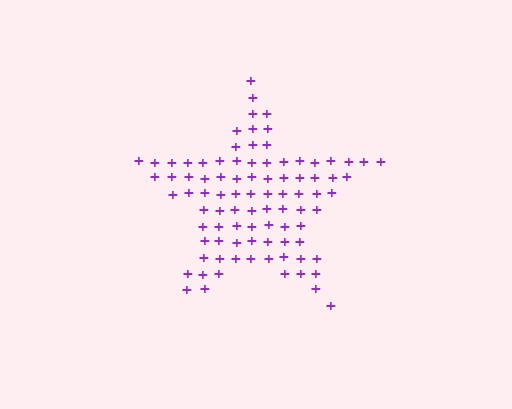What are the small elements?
The small elements are plus signs.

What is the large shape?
The large shape is a star.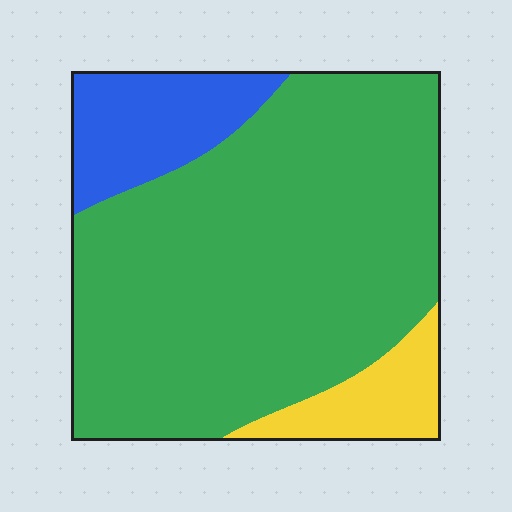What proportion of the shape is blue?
Blue covers about 15% of the shape.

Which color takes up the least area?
Yellow, at roughly 10%.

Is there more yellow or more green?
Green.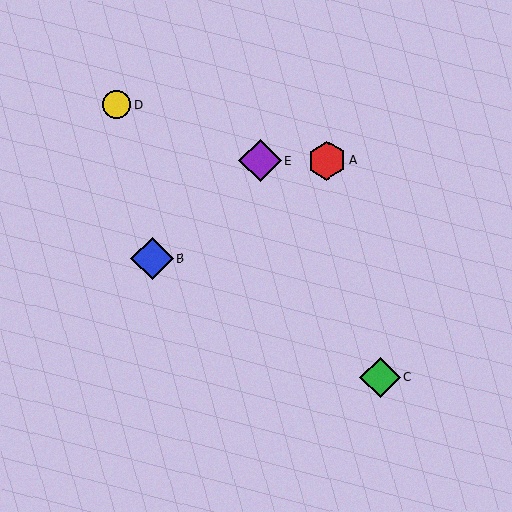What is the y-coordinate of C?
Object C is at y≈378.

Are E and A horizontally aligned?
Yes, both are at y≈161.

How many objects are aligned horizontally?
2 objects (A, E) are aligned horizontally.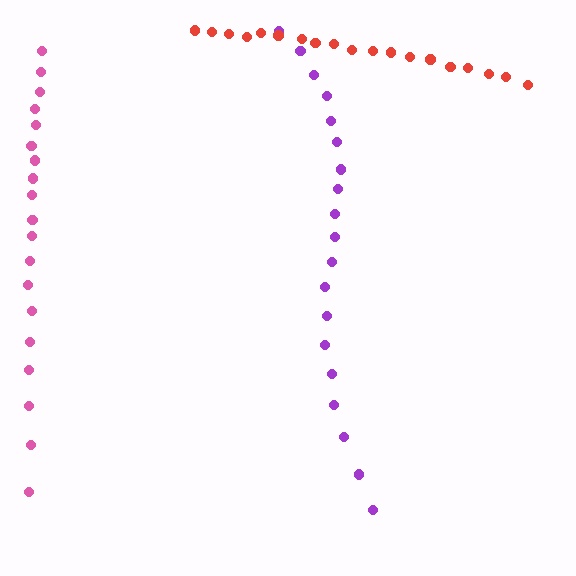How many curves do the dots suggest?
There are 3 distinct paths.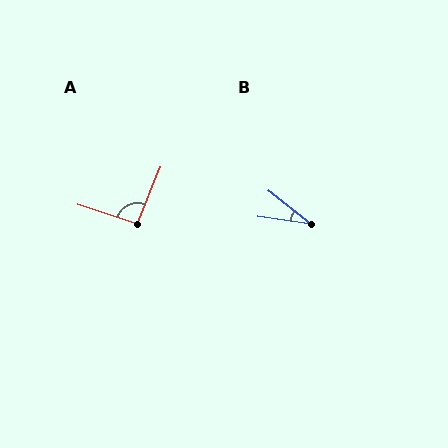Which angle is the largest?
A, at approximately 94 degrees.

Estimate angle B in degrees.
Approximately 31 degrees.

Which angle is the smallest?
B, at approximately 31 degrees.